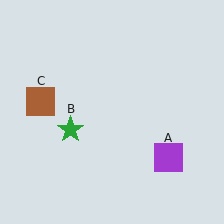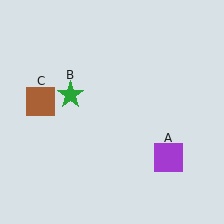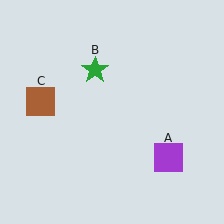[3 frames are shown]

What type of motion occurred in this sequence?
The green star (object B) rotated clockwise around the center of the scene.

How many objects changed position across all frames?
1 object changed position: green star (object B).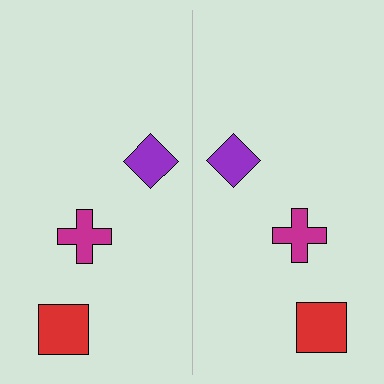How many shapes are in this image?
There are 6 shapes in this image.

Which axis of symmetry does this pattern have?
The pattern has a vertical axis of symmetry running through the center of the image.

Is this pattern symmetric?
Yes, this pattern has bilateral (reflection) symmetry.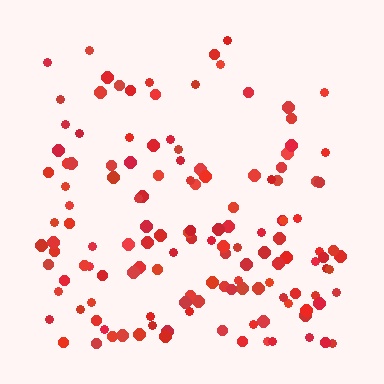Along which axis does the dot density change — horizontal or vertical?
Vertical.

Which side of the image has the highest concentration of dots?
The bottom.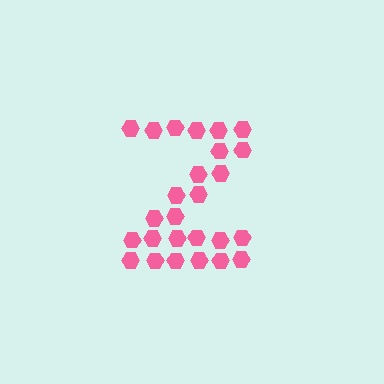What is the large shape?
The large shape is the letter Z.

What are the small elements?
The small elements are hexagons.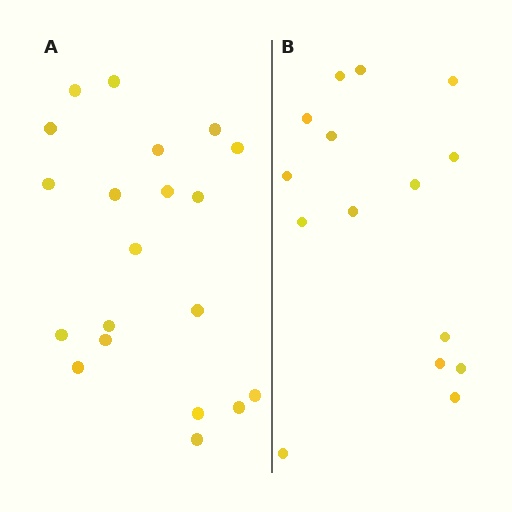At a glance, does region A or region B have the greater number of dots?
Region A (the left region) has more dots.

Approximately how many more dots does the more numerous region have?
Region A has about 5 more dots than region B.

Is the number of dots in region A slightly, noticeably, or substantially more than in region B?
Region A has noticeably more, but not dramatically so. The ratio is roughly 1.3 to 1.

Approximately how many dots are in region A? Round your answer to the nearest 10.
About 20 dots.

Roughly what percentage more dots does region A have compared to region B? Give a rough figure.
About 35% more.